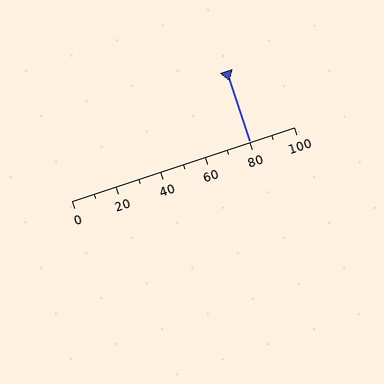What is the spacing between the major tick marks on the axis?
The major ticks are spaced 20 apart.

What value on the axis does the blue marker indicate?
The marker indicates approximately 80.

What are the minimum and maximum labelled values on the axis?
The axis runs from 0 to 100.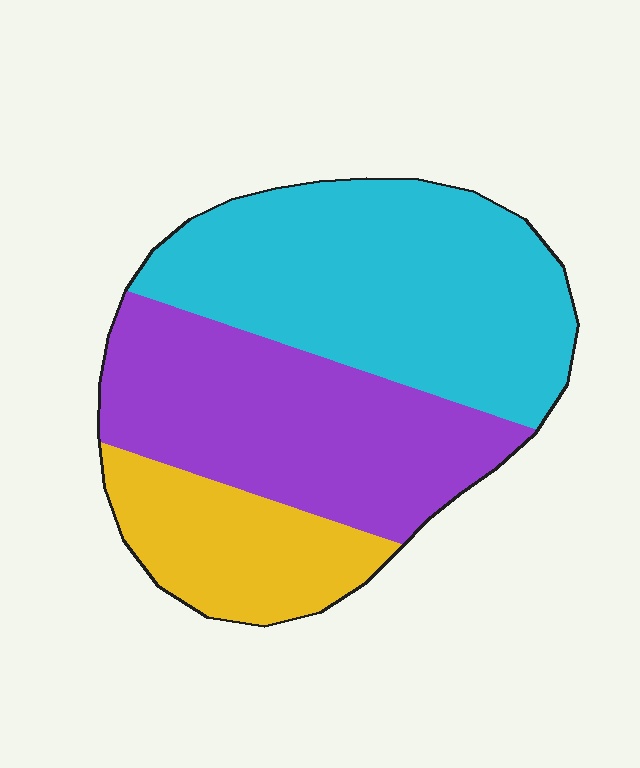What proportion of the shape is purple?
Purple covers 37% of the shape.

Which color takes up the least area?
Yellow, at roughly 20%.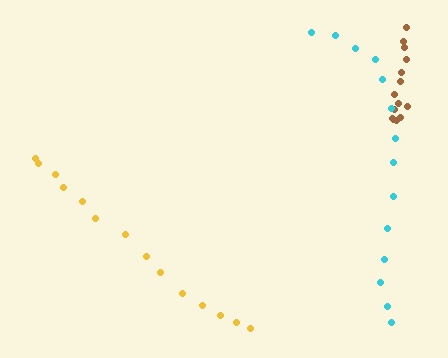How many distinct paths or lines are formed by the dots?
There are 3 distinct paths.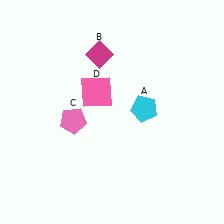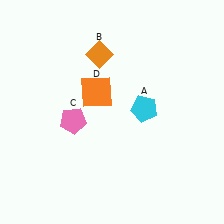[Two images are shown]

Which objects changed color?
B changed from magenta to orange. D changed from pink to orange.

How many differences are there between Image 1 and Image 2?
There are 2 differences between the two images.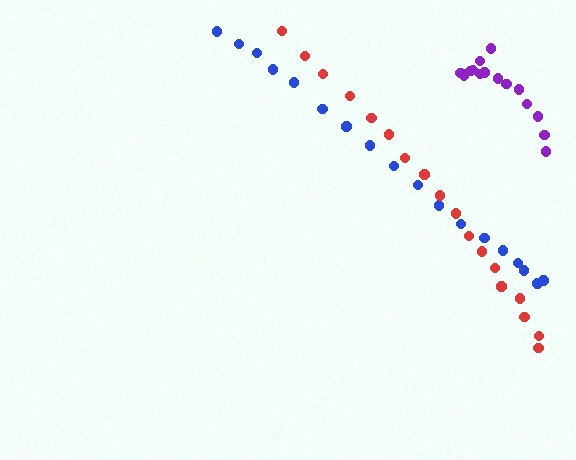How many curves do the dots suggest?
There are 3 distinct paths.